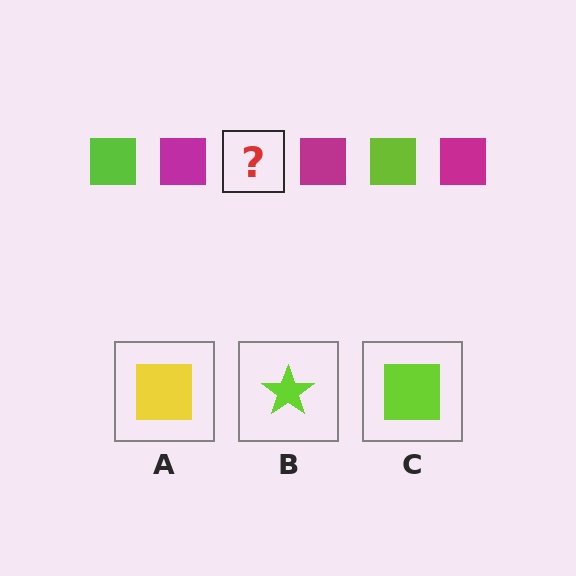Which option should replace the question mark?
Option C.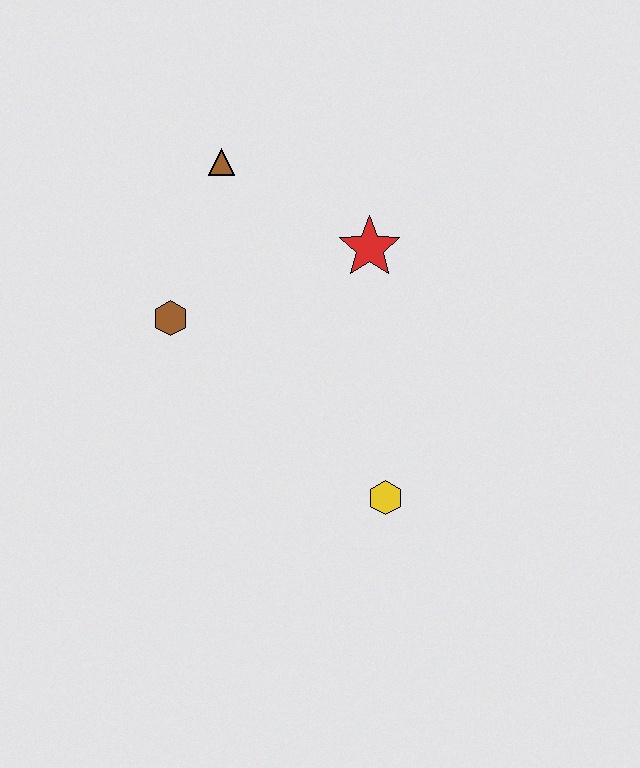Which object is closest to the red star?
The brown triangle is closest to the red star.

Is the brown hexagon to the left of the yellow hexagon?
Yes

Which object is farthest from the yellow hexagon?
The brown triangle is farthest from the yellow hexagon.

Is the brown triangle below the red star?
No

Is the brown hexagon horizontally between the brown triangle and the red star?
No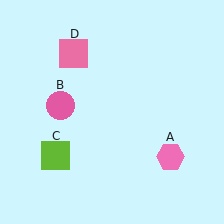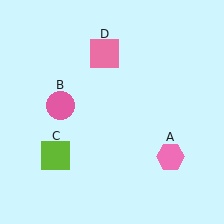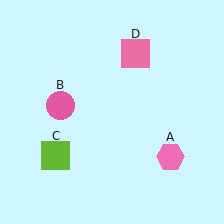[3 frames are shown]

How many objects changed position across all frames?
1 object changed position: pink square (object D).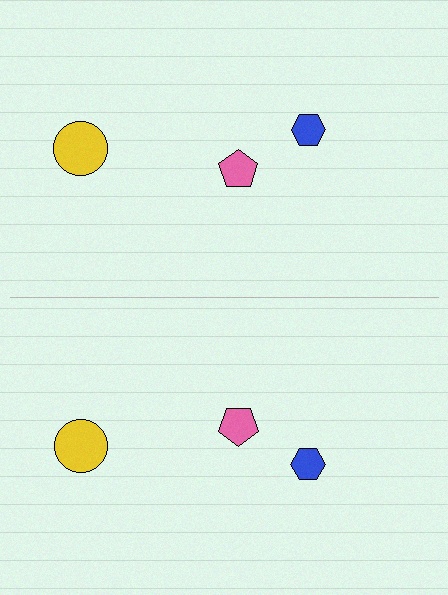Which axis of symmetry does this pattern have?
The pattern has a horizontal axis of symmetry running through the center of the image.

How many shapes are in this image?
There are 6 shapes in this image.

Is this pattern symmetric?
Yes, this pattern has bilateral (reflection) symmetry.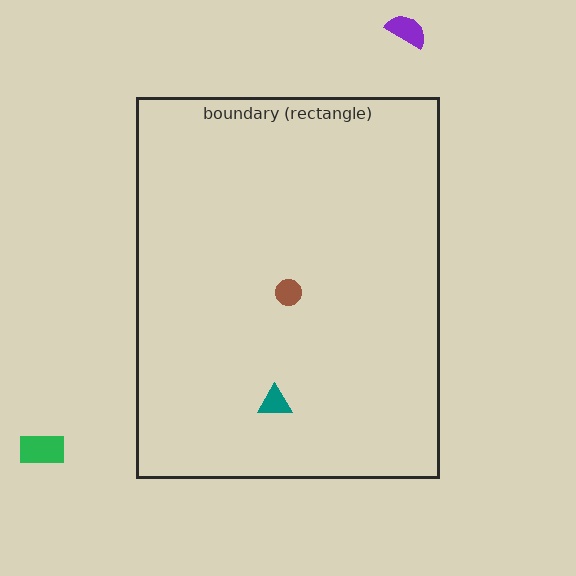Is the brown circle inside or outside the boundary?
Inside.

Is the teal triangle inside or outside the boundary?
Inside.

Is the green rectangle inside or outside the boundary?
Outside.